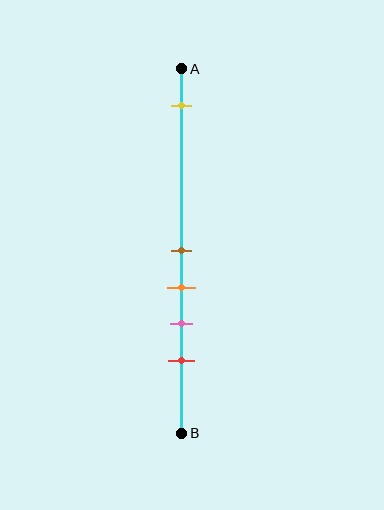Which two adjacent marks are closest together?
The brown and orange marks are the closest adjacent pair.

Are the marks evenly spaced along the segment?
No, the marks are not evenly spaced.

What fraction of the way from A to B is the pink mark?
The pink mark is approximately 70% (0.7) of the way from A to B.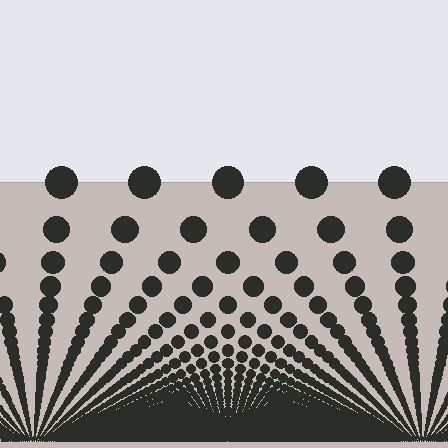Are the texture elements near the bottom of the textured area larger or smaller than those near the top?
Smaller. The gradient is inverted — elements near the bottom are smaller and denser.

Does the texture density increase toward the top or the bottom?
Density increases toward the bottom.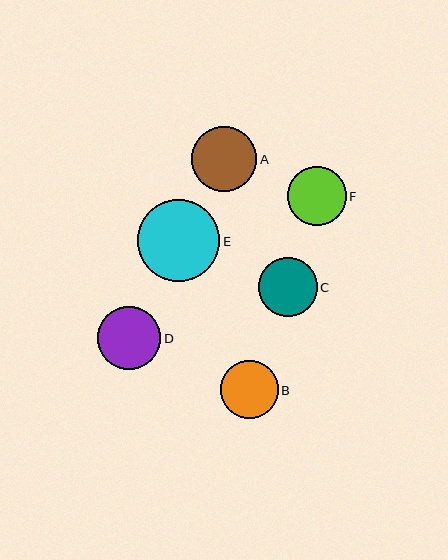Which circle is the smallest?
Circle B is the smallest with a size of approximately 58 pixels.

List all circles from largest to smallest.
From largest to smallest: E, A, D, F, C, B.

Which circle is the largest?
Circle E is the largest with a size of approximately 82 pixels.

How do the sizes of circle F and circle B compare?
Circle F and circle B are approximately the same size.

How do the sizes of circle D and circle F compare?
Circle D and circle F are approximately the same size.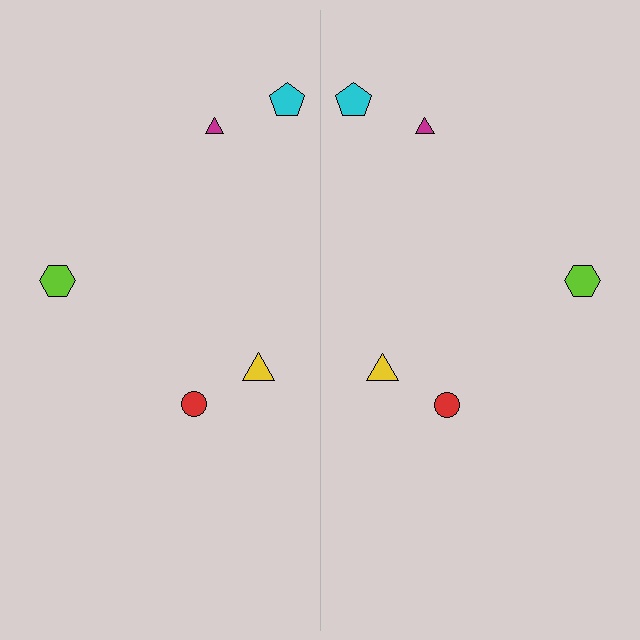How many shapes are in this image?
There are 10 shapes in this image.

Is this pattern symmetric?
Yes, this pattern has bilateral (reflection) symmetry.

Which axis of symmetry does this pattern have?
The pattern has a vertical axis of symmetry running through the center of the image.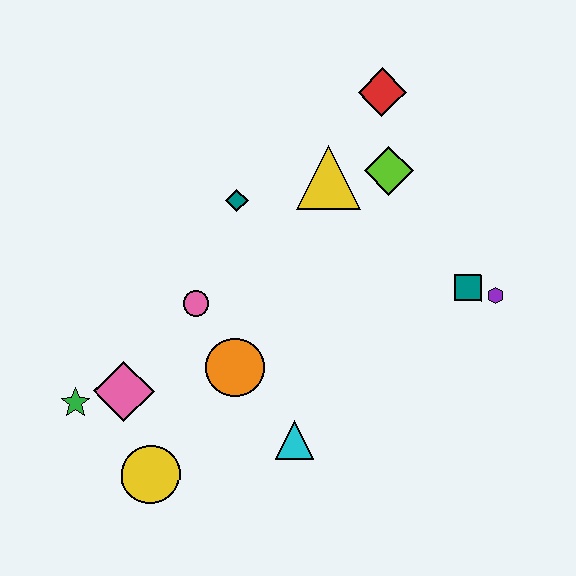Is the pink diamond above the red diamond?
No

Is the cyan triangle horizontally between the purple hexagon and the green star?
Yes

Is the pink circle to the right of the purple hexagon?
No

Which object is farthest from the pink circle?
The purple hexagon is farthest from the pink circle.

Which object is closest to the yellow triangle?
The lime diamond is closest to the yellow triangle.